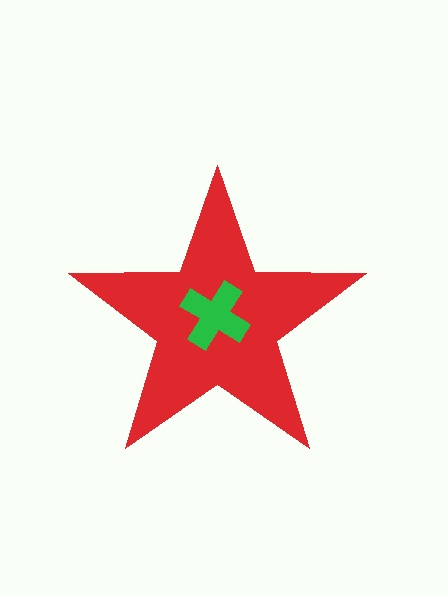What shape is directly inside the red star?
The green cross.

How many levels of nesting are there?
2.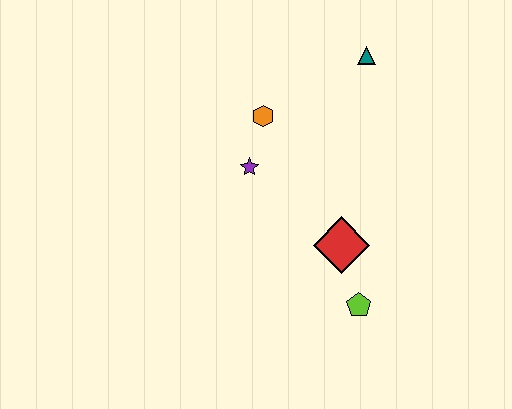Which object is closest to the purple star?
The orange hexagon is closest to the purple star.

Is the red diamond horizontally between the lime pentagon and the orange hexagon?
Yes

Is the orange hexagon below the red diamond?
No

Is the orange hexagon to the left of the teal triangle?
Yes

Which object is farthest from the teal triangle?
The lime pentagon is farthest from the teal triangle.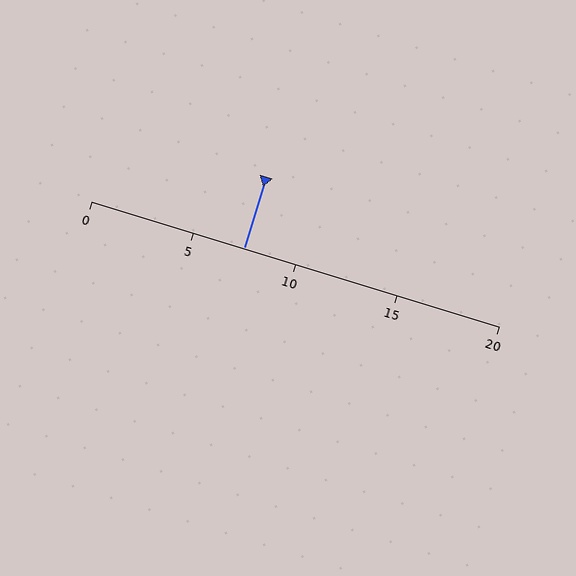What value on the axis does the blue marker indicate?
The marker indicates approximately 7.5.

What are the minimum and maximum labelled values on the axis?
The axis runs from 0 to 20.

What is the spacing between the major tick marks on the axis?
The major ticks are spaced 5 apart.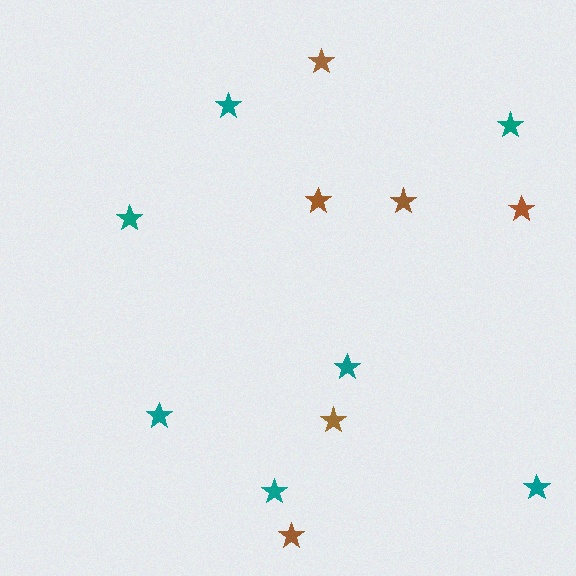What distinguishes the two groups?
There are 2 groups: one group of teal stars (7) and one group of brown stars (6).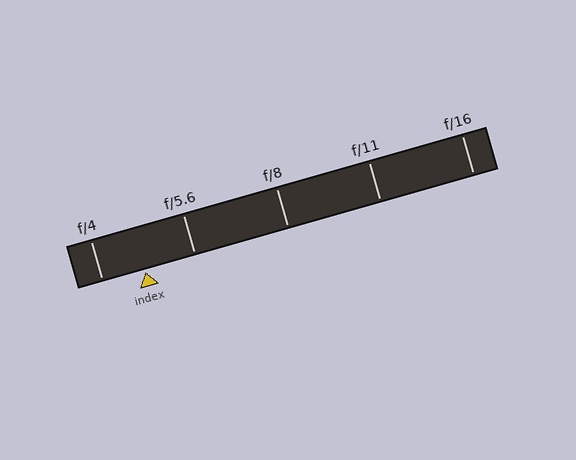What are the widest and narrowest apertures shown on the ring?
The widest aperture shown is f/4 and the narrowest is f/16.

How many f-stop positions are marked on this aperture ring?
There are 5 f-stop positions marked.